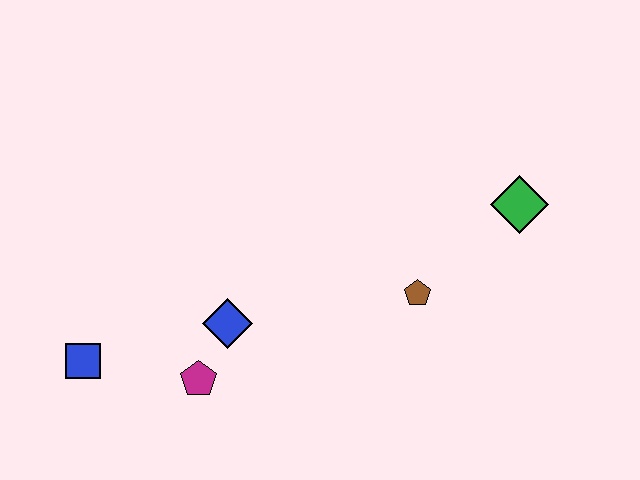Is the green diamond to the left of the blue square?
No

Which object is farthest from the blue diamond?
The green diamond is farthest from the blue diamond.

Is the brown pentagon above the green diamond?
No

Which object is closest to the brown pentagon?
The green diamond is closest to the brown pentagon.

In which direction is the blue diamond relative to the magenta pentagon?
The blue diamond is above the magenta pentagon.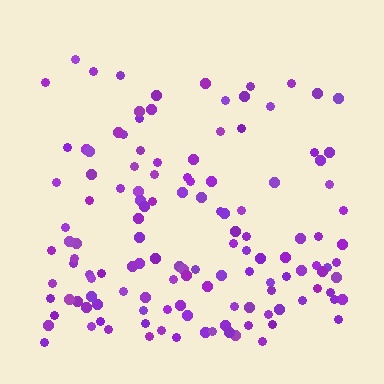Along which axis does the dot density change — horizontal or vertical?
Vertical.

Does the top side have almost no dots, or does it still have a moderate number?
Still a moderate number, just noticeably fewer than the bottom.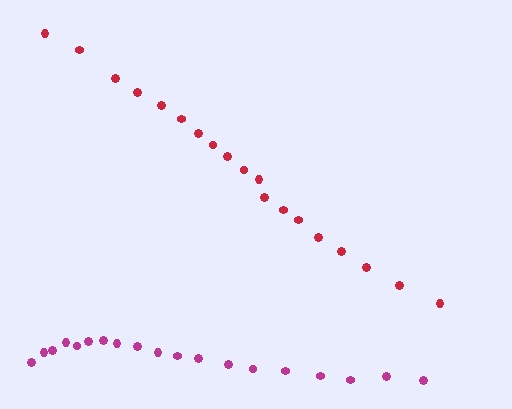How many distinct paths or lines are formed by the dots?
There are 2 distinct paths.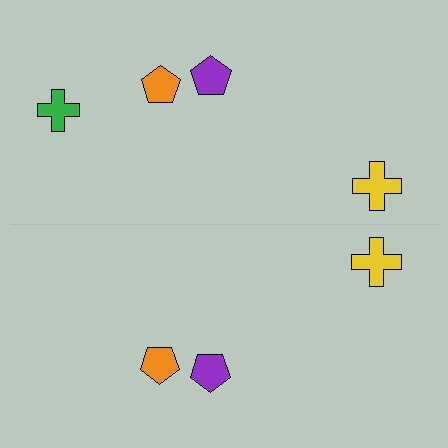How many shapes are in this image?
There are 7 shapes in this image.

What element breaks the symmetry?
A green cross is missing from the bottom side.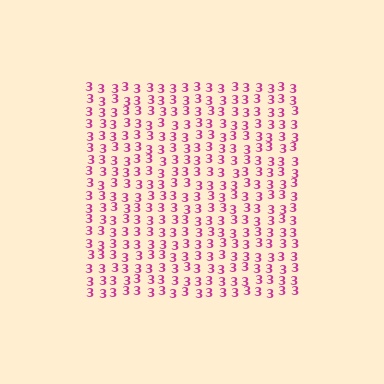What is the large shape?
The large shape is a square.